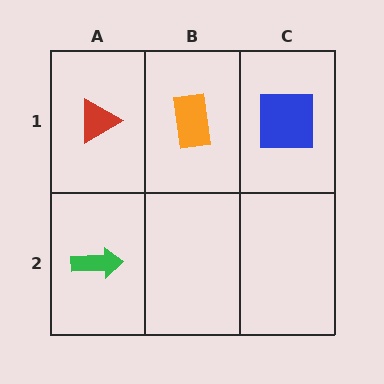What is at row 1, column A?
A red triangle.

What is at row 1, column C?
A blue square.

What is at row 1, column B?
An orange rectangle.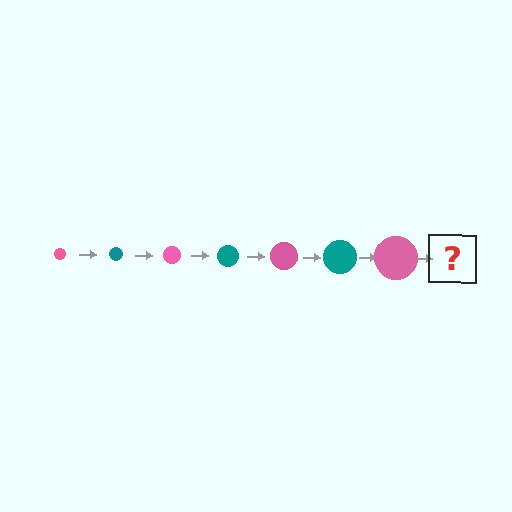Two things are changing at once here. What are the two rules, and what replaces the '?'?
The two rules are that the circle grows larger each step and the color cycles through pink and teal. The '?' should be a teal circle, larger than the previous one.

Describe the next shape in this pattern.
It should be a teal circle, larger than the previous one.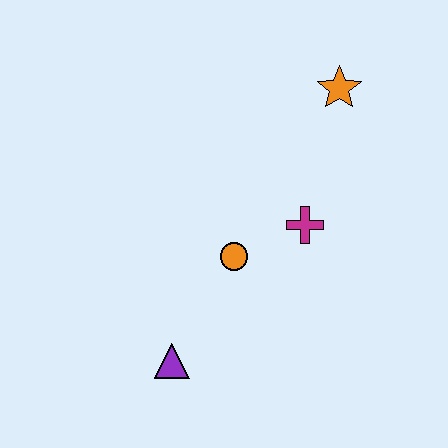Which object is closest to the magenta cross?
The orange circle is closest to the magenta cross.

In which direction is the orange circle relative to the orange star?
The orange circle is below the orange star.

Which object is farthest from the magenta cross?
The purple triangle is farthest from the magenta cross.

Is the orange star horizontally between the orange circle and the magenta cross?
No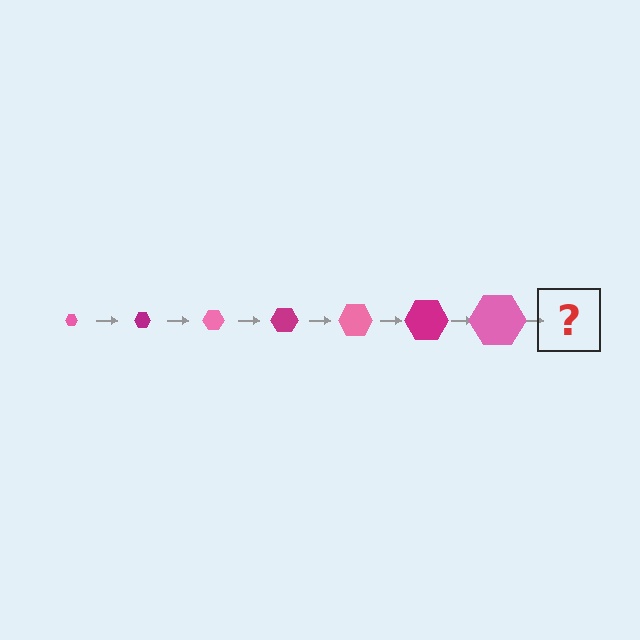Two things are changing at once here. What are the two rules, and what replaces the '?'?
The two rules are that the hexagon grows larger each step and the color cycles through pink and magenta. The '?' should be a magenta hexagon, larger than the previous one.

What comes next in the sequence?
The next element should be a magenta hexagon, larger than the previous one.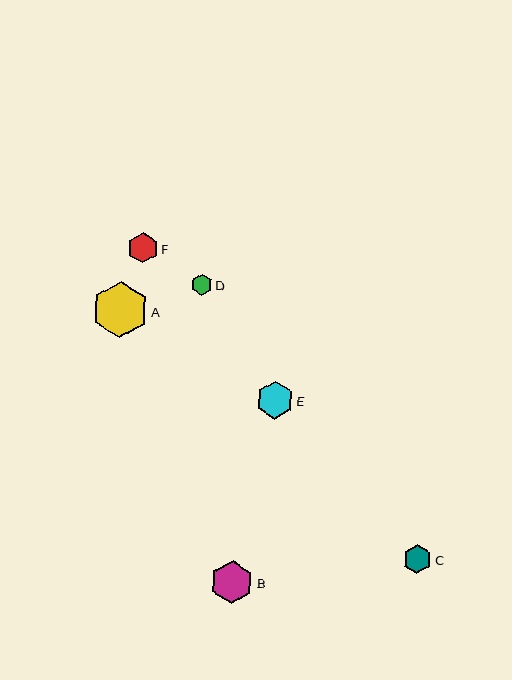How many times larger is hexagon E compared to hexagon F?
Hexagon E is approximately 1.2 times the size of hexagon F.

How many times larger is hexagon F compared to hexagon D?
Hexagon F is approximately 1.4 times the size of hexagon D.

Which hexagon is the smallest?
Hexagon D is the smallest with a size of approximately 21 pixels.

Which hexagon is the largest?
Hexagon A is the largest with a size of approximately 56 pixels.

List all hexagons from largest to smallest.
From largest to smallest: A, B, E, F, C, D.